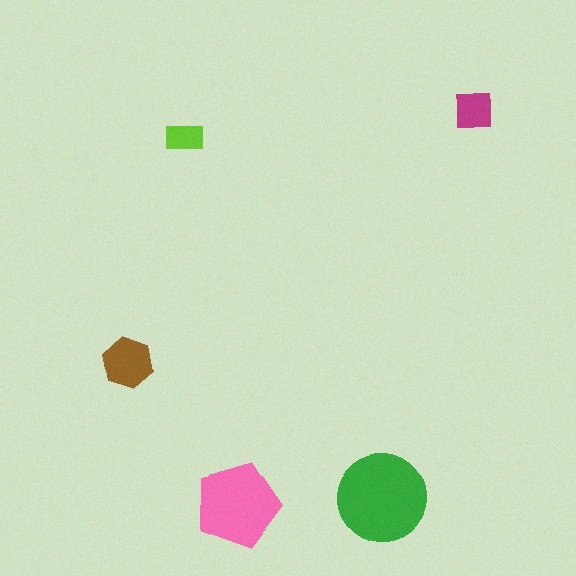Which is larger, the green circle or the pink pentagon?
The green circle.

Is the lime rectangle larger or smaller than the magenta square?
Smaller.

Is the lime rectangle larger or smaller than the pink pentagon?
Smaller.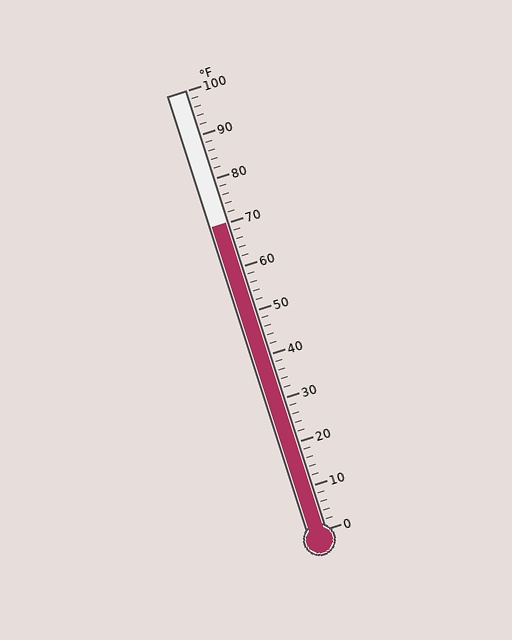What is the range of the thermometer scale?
The thermometer scale ranges from 0°F to 100°F.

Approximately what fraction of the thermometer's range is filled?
The thermometer is filled to approximately 70% of its range.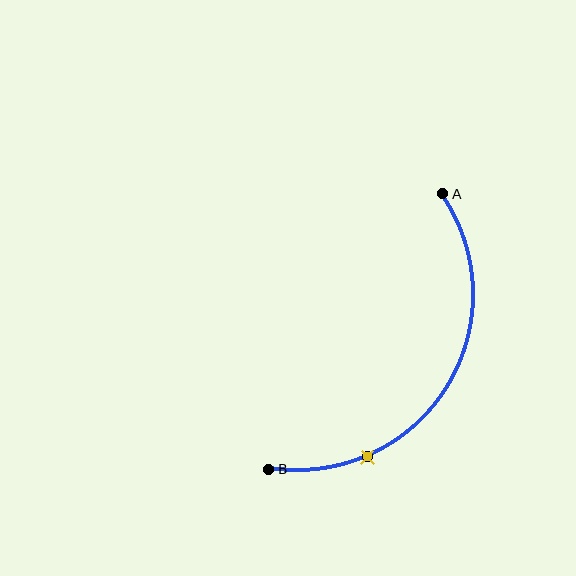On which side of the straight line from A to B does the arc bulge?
The arc bulges to the right of the straight line connecting A and B.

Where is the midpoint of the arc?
The arc midpoint is the point on the curve farthest from the straight line joining A and B. It sits to the right of that line.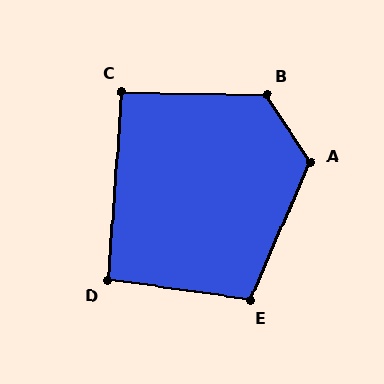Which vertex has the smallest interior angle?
C, at approximately 93 degrees.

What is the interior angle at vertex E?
Approximately 106 degrees (obtuse).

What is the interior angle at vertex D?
Approximately 93 degrees (approximately right).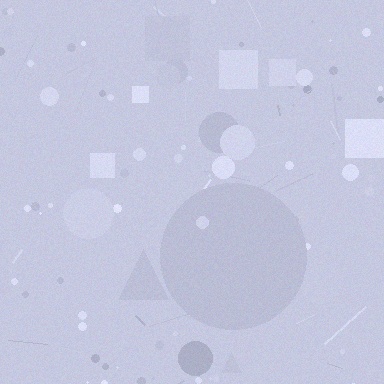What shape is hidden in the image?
A circle is hidden in the image.